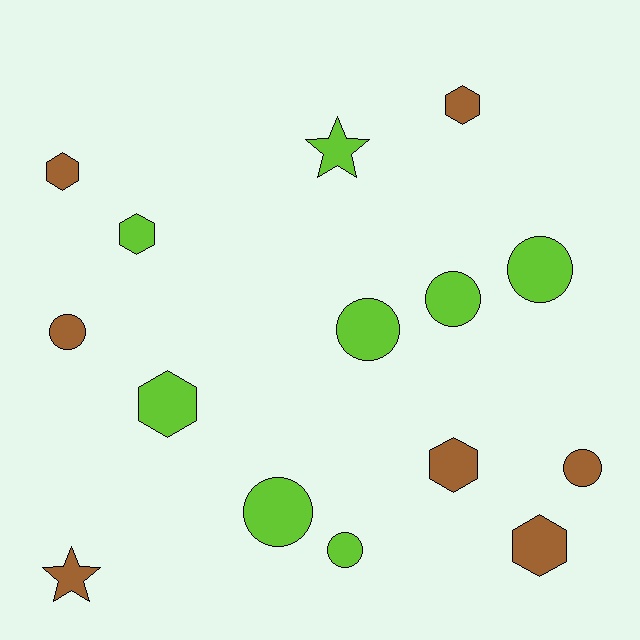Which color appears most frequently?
Lime, with 8 objects.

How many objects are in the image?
There are 15 objects.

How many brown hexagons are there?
There are 4 brown hexagons.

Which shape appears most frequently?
Circle, with 7 objects.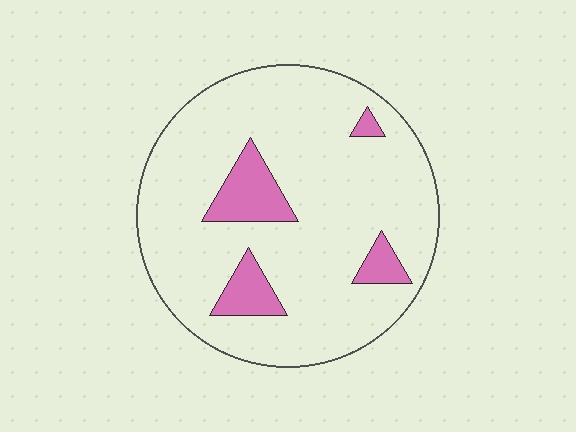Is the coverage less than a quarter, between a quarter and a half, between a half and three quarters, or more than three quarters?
Less than a quarter.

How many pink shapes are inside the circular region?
4.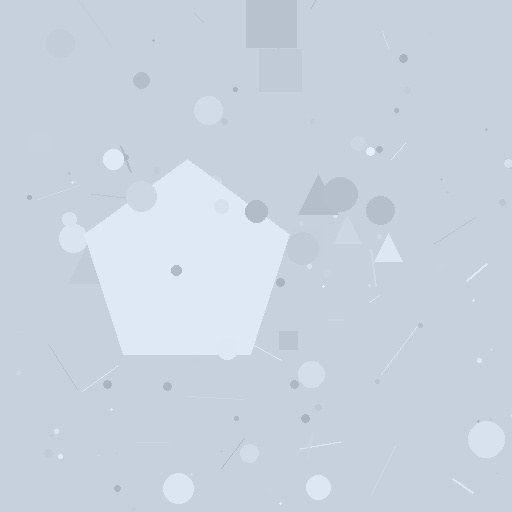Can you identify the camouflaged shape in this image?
The camouflaged shape is a pentagon.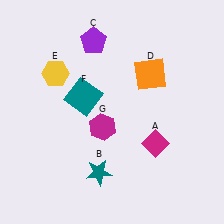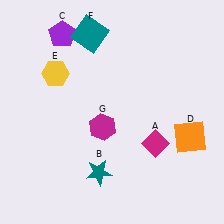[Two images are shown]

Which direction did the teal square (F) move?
The teal square (F) moved up.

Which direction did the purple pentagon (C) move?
The purple pentagon (C) moved left.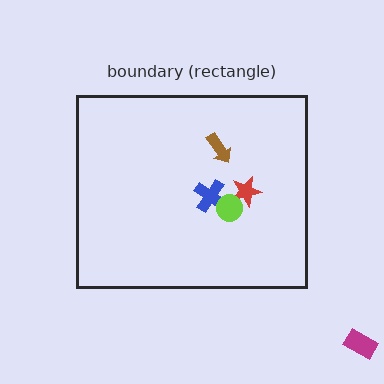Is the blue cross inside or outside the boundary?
Inside.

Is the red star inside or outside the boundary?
Inside.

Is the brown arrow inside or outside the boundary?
Inside.